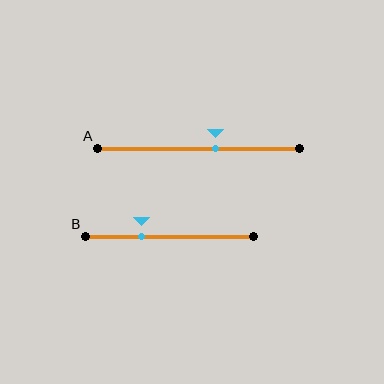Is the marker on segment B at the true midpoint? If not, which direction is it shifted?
No, the marker on segment B is shifted to the left by about 16% of the segment length.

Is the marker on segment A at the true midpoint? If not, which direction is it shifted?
No, the marker on segment A is shifted to the right by about 8% of the segment length.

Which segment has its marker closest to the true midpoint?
Segment A has its marker closest to the true midpoint.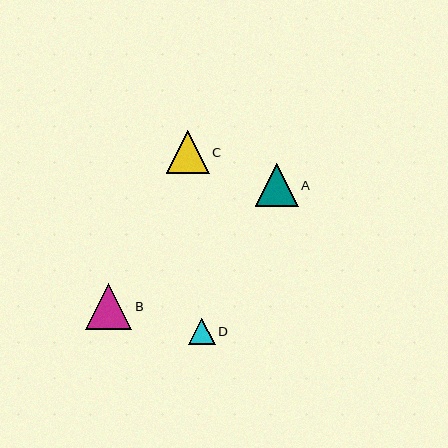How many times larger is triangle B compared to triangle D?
Triangle B is approximately 1.7 times the size of triangle D.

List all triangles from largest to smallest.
From largest to smallest: B, C, A, D.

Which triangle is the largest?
Triangle B is the largest with a size of approximately 46 pixels.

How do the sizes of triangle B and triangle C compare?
Triangle B and triangle C are approximately the same size.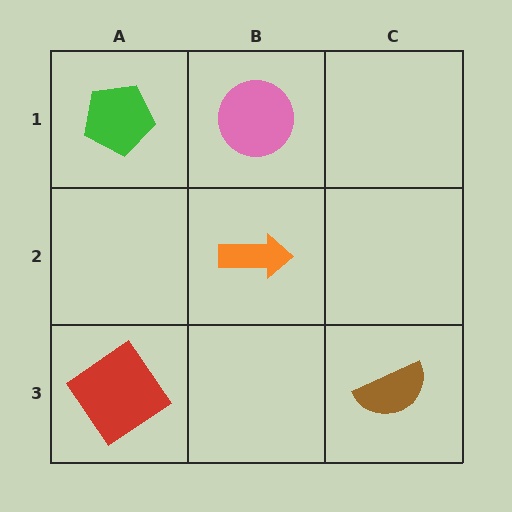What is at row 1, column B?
A pink circle.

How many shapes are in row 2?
1 shape.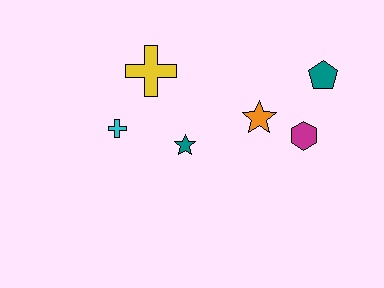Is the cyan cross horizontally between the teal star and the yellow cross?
No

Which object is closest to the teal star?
The cyan cross is closest to the teal star.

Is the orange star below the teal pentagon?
Yes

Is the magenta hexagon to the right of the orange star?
Yes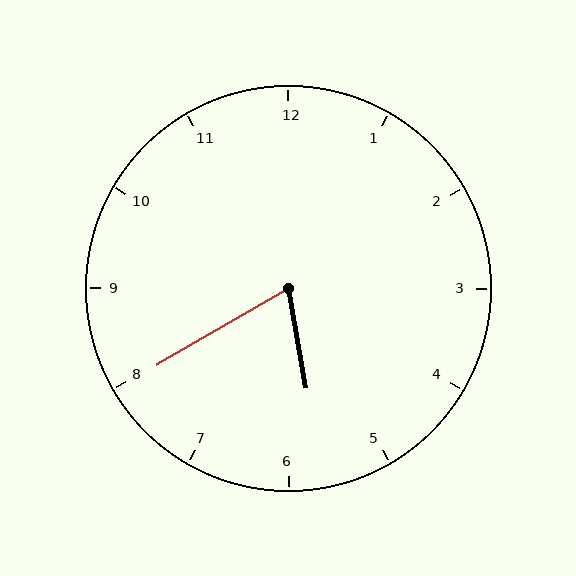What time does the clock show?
5:40.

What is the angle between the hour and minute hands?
Approximately 70 degrees.